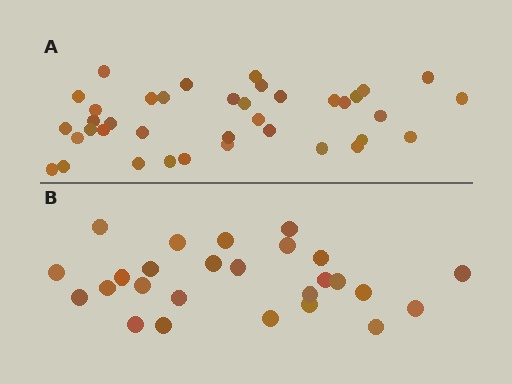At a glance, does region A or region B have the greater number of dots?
Region A (the top region) has more dots.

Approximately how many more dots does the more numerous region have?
Region A has roughly 12 or so more dots than region B.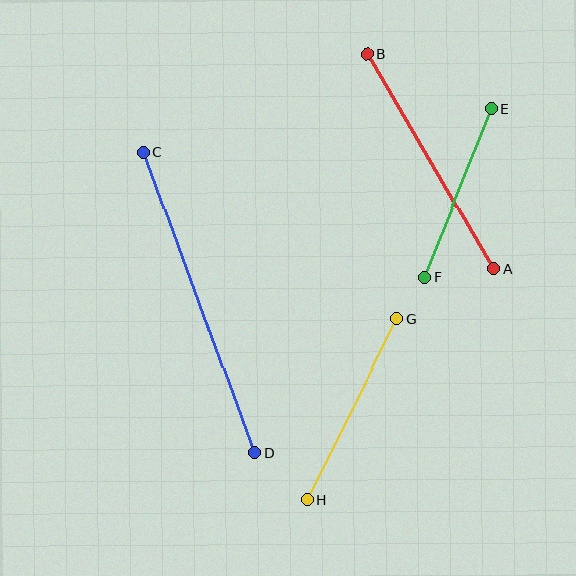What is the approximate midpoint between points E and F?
The midpoint is at approximately (458, 193) pixels.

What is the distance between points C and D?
The distance is approximately 321 pixels.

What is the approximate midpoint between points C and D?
The midpoint is at approximately (199, 303) pixels.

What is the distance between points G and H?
The distance is approximately 201 pixels.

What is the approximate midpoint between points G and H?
The midpoint is at approximately (352, 409) pixels.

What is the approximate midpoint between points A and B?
The midpoint is at approximately (430, 161) pixels.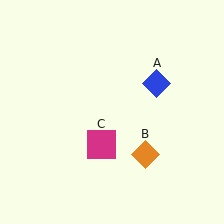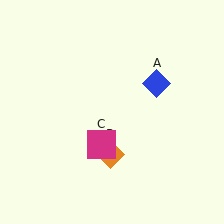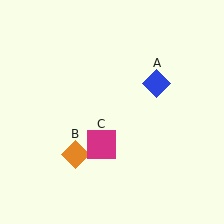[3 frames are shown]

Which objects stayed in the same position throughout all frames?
Blue diamond (object A) and magenta square (object C) remained stationary.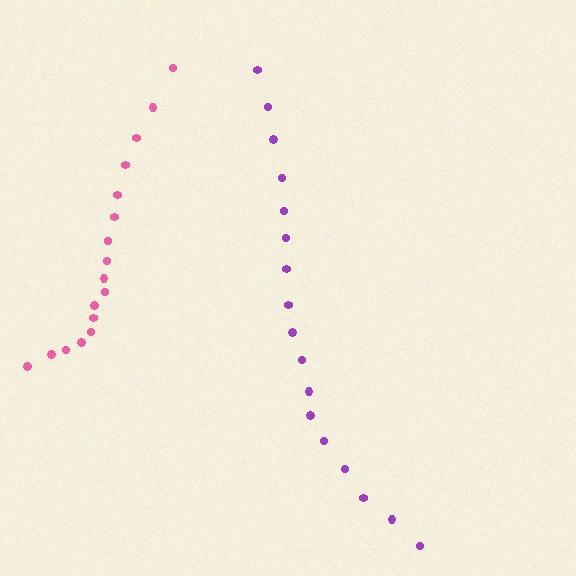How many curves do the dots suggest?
There are 2 distinct paths.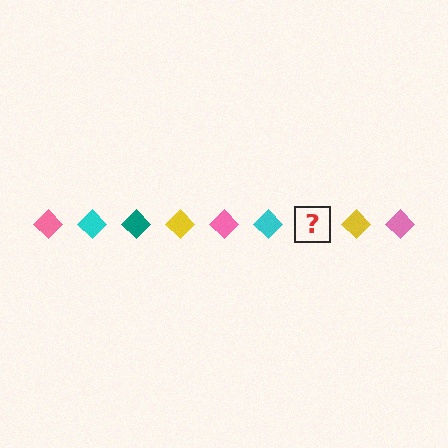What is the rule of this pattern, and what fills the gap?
The rule is that the pattern cycles through pink, cyan, teal, yellow diamonds. The gap should be filled with a teal diamond.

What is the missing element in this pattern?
The missing element is a teal diamond.